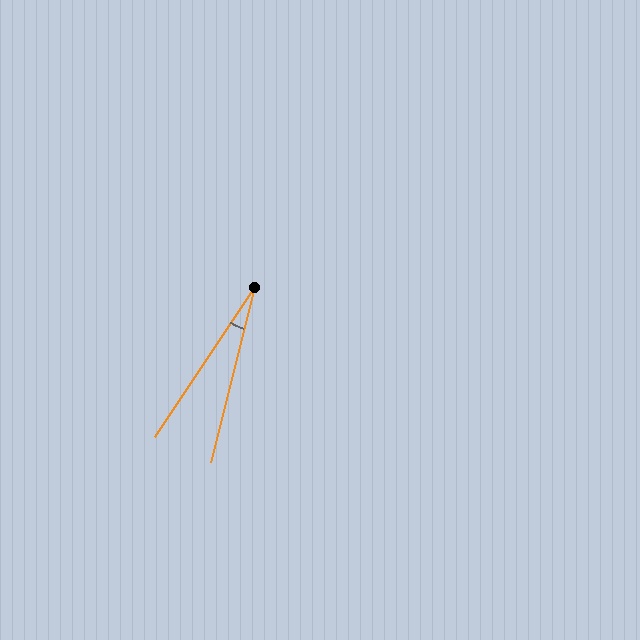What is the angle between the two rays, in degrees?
Approximately 20 degrees.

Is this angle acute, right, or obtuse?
It is acute.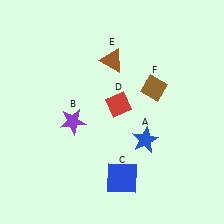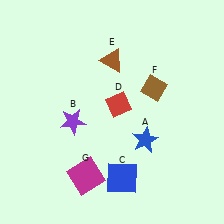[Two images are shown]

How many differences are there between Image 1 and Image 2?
There is 1 difference between the two images.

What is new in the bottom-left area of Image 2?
A magenta square (G) was added in the bottom-left area of Image 2.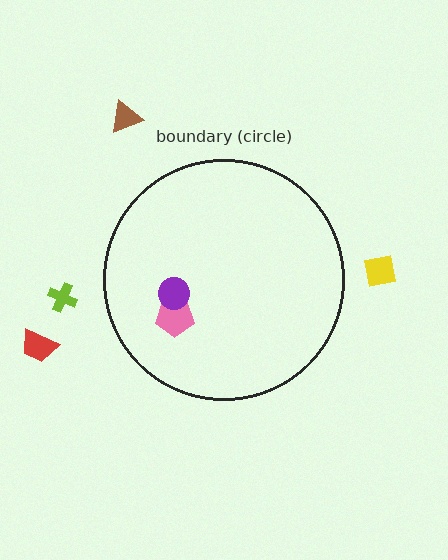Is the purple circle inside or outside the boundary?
Inside.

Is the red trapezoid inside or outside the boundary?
Outside.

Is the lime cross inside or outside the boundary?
Outside.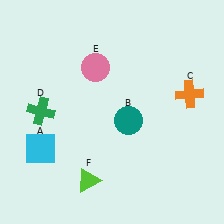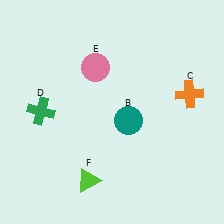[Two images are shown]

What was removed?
The cyan square (A) was removed in Image 2.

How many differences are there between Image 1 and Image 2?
There is 1 difference between the two images.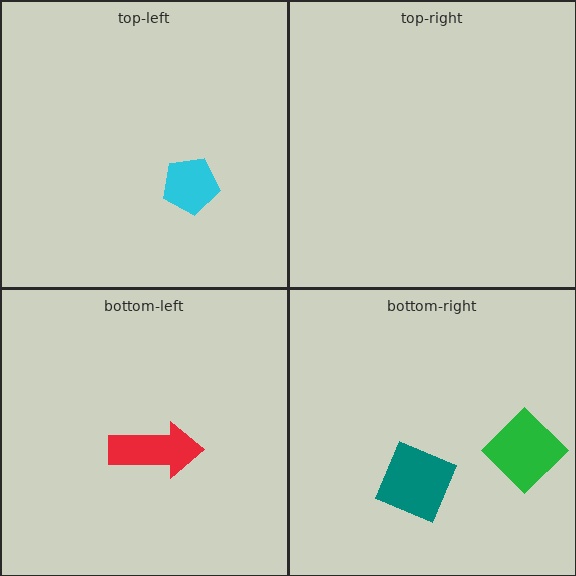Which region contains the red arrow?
The bottom-left region.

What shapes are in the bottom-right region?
The teal square, the green diamond.